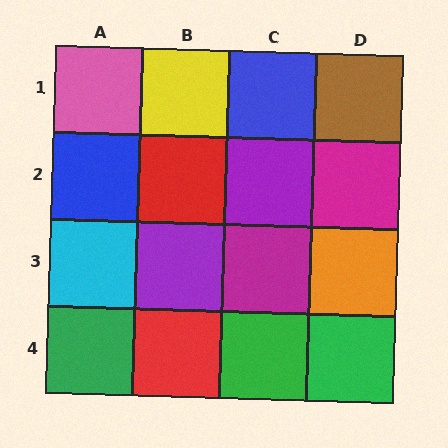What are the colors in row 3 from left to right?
Cyan, purple, magenta, orange.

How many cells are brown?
1 cell is brown.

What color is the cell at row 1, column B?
Yellow.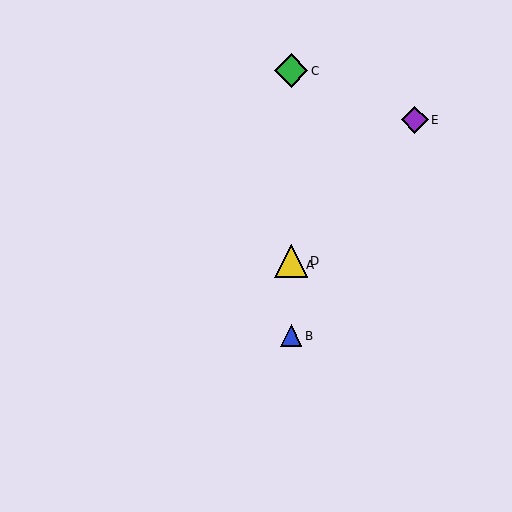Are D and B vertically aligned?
Yes, both are at x≈291.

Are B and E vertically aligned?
No, B is at x≈291 and E is at x≈415.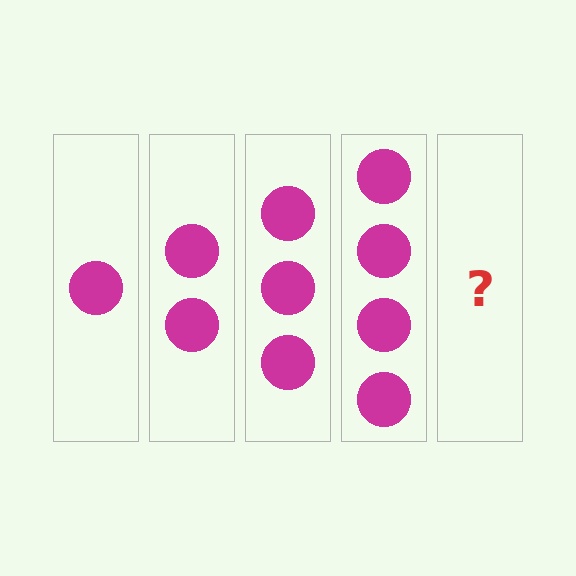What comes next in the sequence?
The next element should be 5 circles.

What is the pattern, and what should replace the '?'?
The pattern is that each step adds one more circle. The '?' should be 5 circles.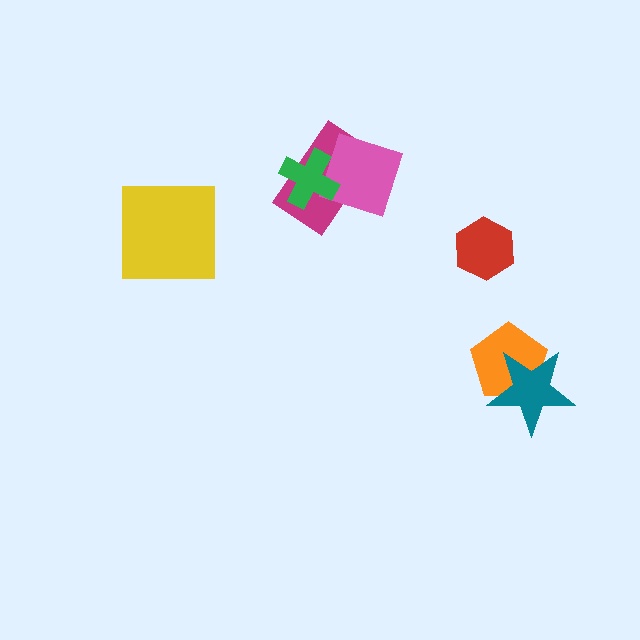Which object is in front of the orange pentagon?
The teal star is in front of the orange pentagon.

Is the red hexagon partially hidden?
No, no other shape covers it.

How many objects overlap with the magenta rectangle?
2 objects overlap with the magenta rectangle.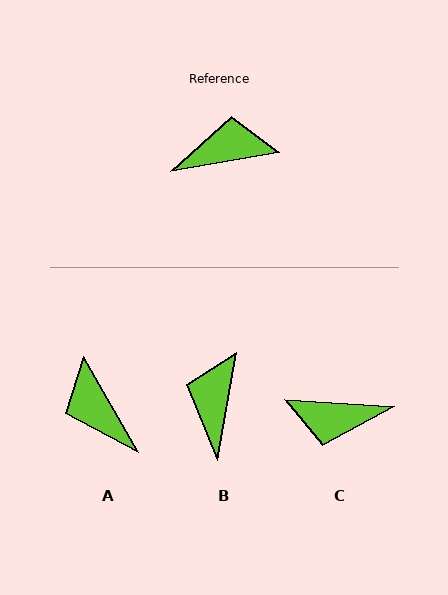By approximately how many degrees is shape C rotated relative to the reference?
Approximately 166 degrees counter-clockwise.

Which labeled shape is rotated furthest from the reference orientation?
C, about 166 degrees away.